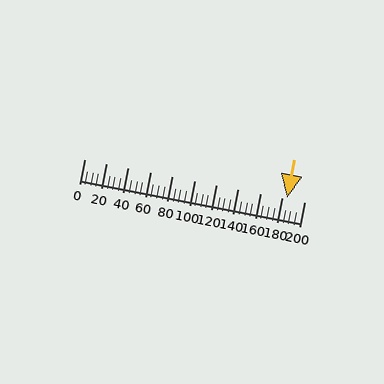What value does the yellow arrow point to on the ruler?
The yellow arrow points to approximately 185.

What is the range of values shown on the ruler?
The ruler shows values from 0 to 200.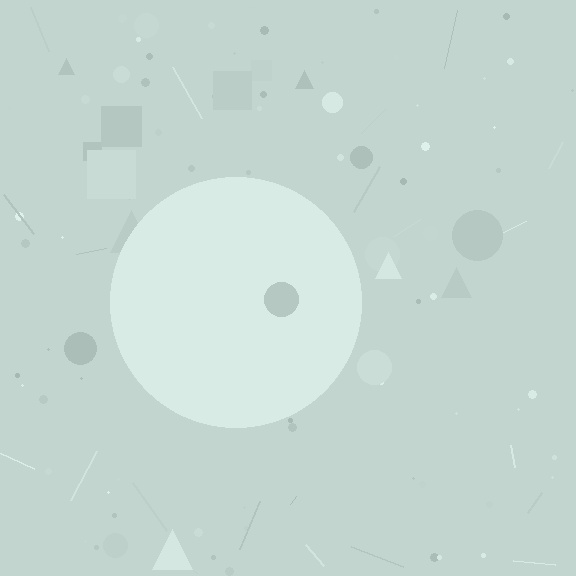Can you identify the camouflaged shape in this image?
The camouflaged shape is a circle.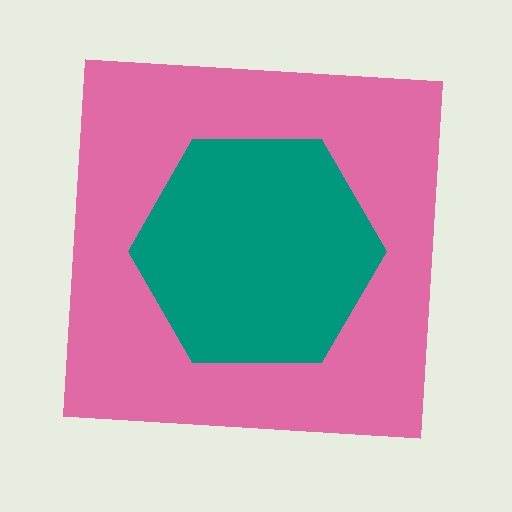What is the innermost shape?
The teal hexagon.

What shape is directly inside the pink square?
The teal hexagon.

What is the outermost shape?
The pink square.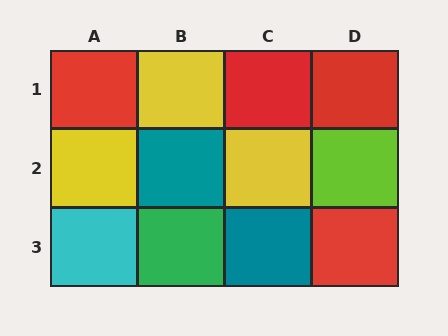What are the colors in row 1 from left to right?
Red, yellow, red, red.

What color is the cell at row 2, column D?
Lime.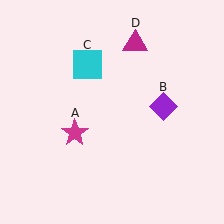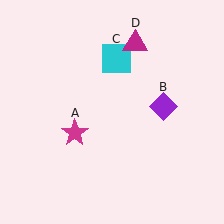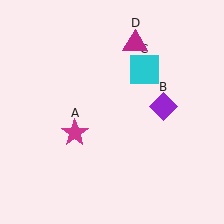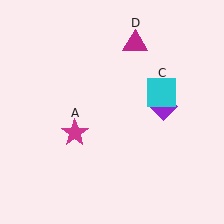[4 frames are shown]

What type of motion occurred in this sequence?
The cyan square (object C) rotated clockwise around the center of the scene.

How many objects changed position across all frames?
1 object changed position: cyan square (object C).